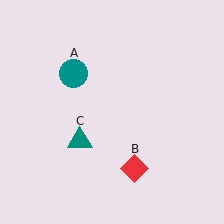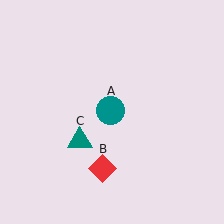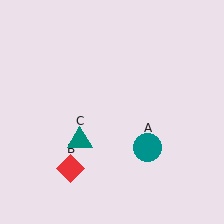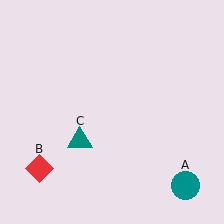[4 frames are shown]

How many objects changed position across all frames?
2 objects changed position: teal circle (object A), red diamond (object B).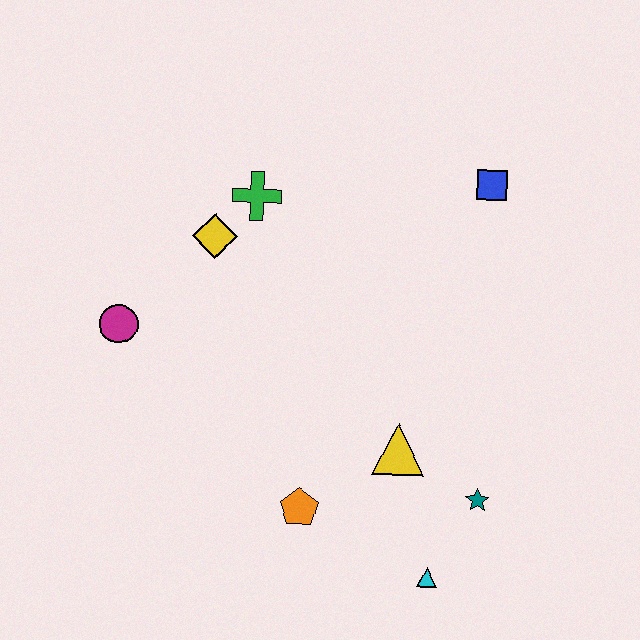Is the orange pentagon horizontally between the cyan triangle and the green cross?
Yes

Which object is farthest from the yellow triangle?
The magenta circle is farthest from the yellow triangle.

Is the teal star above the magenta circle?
No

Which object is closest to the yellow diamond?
The green cross is closest to the yellow diamond.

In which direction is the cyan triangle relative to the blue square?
The cyan triangle is below the blue square.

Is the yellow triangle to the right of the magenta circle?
Yes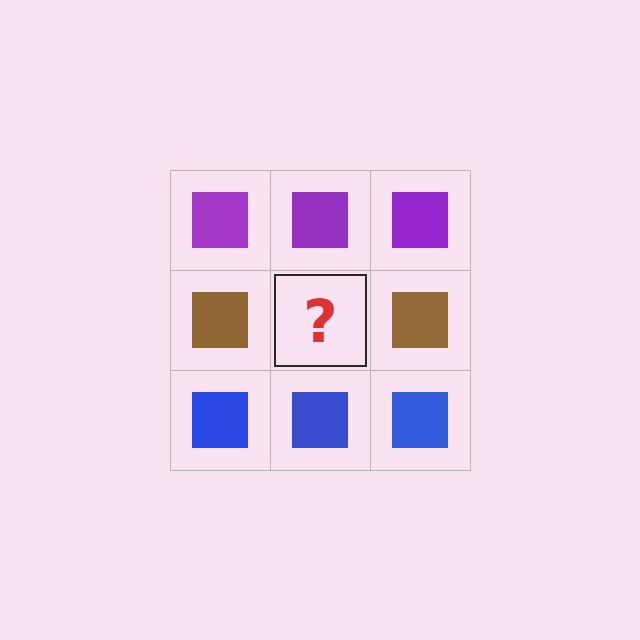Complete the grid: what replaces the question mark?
The question mark should be replaced with a brown square.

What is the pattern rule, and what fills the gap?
The rule is that each row has a consistent color. The gap should be filled with a brown square.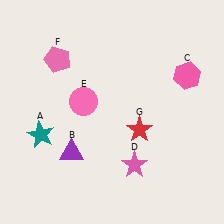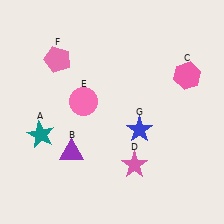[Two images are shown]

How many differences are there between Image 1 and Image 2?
There is 1 difference between the two images.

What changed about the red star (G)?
In Image 1, G is red. In Image 2, it changed to blue.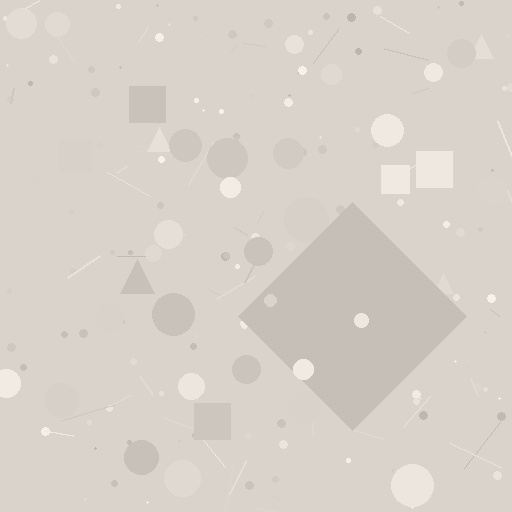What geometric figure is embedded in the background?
A diamond is embedded in the background.